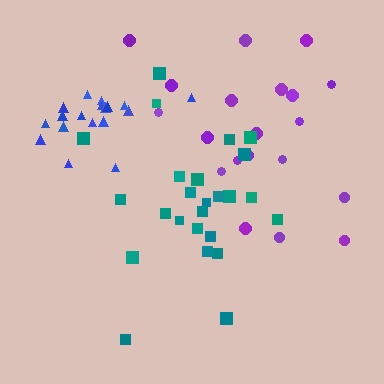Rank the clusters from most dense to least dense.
blue, teal, purple.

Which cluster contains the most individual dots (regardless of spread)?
Teal (25).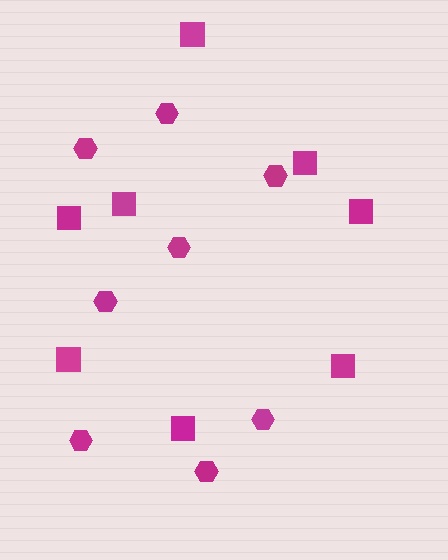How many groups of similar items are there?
There are 2 groups: one group of hexagons (8) and one group of squares (8).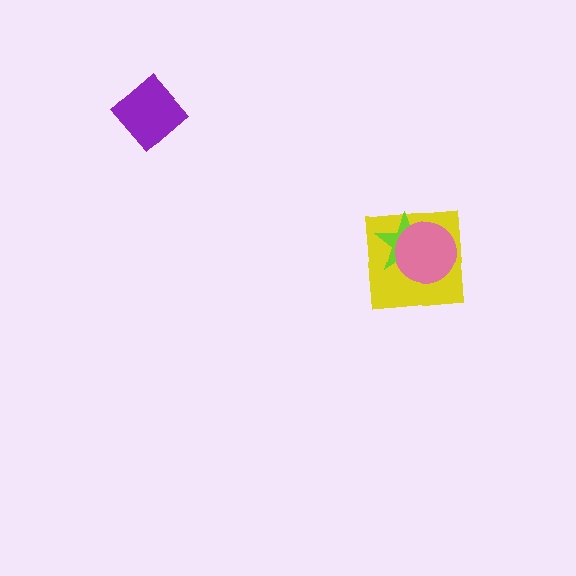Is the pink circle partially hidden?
No, no other shape covers it.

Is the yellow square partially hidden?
Yes, it is partially covered by another shape.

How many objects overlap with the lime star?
2 objects overlap with the lime star.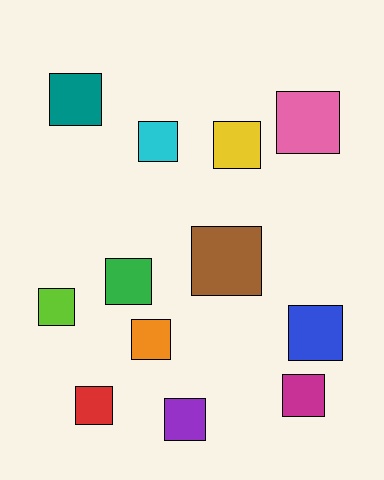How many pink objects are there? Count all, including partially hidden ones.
There is 1 pink object.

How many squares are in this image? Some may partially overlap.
There are 12 squares.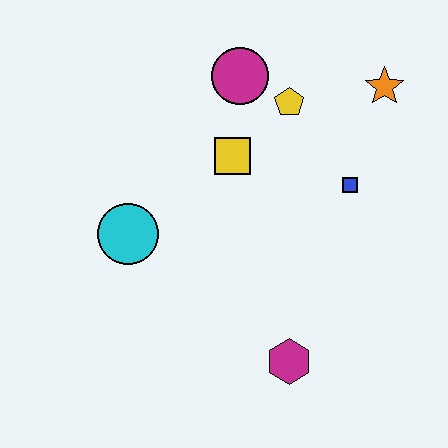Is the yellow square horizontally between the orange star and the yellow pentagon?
No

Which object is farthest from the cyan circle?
The orange star is farthest from the cyan circle.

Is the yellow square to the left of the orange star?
Yes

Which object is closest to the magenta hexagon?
The blue square is closest to the magenta hexagon.